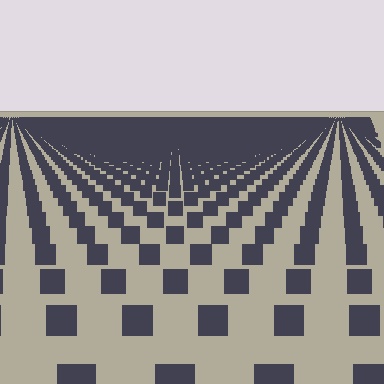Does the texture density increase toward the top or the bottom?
Density increases toward the top.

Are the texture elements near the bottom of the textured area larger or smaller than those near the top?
Larger. Near the bottom, elements are closer to the viewer and appear at a bigger on-screen size.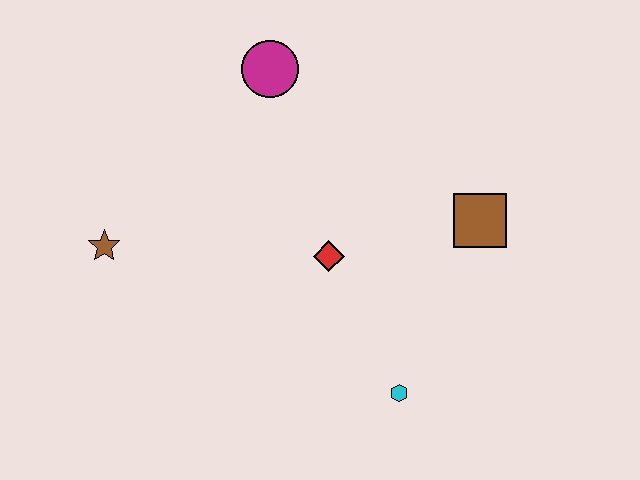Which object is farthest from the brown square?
The brown star is farthest from the brown square.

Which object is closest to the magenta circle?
The red diamond is closest to the magenta circle.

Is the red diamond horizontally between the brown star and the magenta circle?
No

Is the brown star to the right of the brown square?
No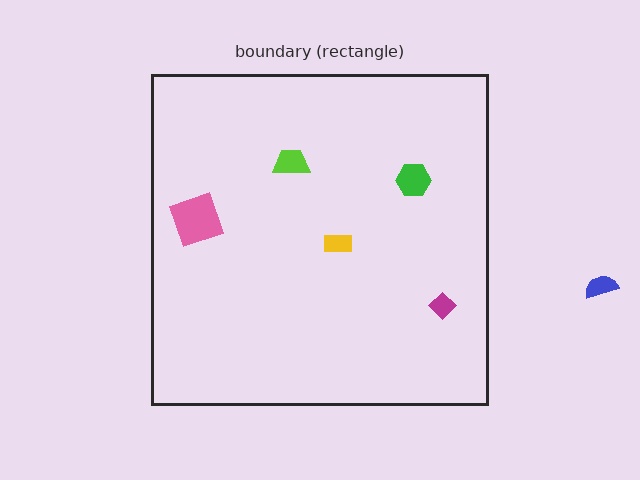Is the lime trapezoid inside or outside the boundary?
Inside.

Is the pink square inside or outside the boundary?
Inside.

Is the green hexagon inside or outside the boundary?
Inside.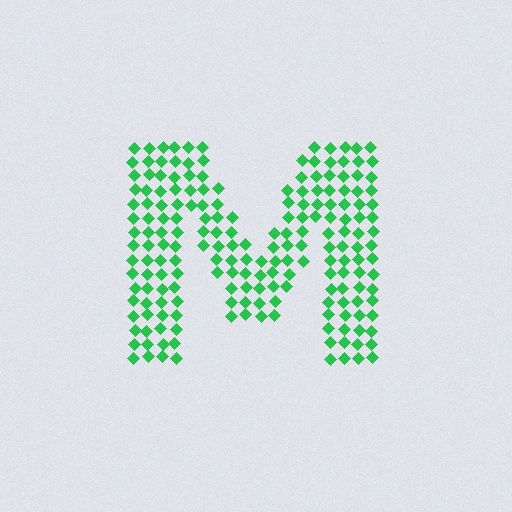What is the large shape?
The large shape is the letter M.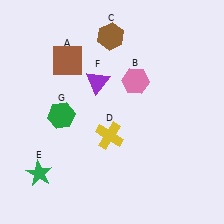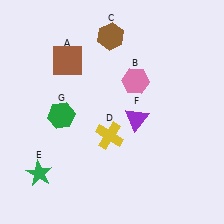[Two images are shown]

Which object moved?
The purple triangle (F) moved right.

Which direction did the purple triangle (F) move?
The purple triangle (F) moved right.